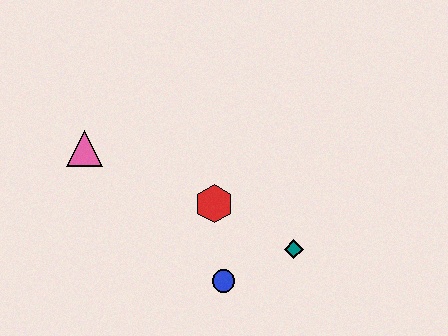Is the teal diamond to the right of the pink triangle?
Yes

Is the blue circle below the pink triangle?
Yes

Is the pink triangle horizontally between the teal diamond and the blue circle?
No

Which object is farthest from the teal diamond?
The pink triangle is farthest from the teal diamond.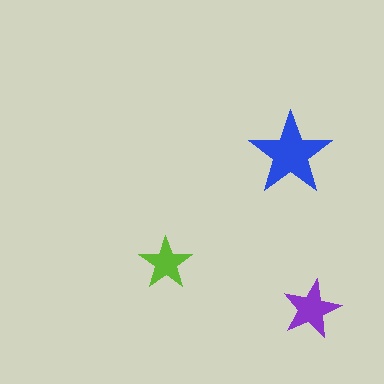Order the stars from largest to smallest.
the blue one, the purple one, the lime one.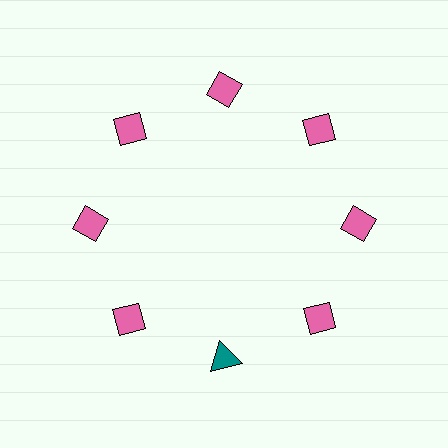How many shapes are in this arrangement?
There are 8 shapes arranged in a ring pattern.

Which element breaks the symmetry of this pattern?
The teal triangle at roughly the 6 o'clock position breaks the symmetry. All other shapes are pink diamonds.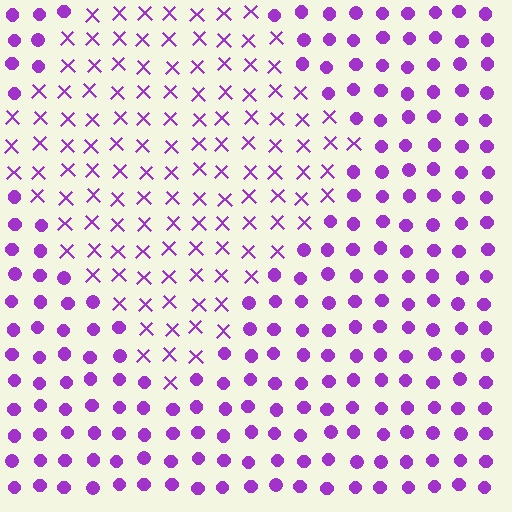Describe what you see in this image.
The image is filled with small purple elements arranged in a uniform grid. A diamond-shaped region contains X marks, while the surrounding area contains circles. The boundary is defined purely by the change in element shape.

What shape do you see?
I see a diamond.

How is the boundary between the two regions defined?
The boundary is defined by a change in element shape: X marks inside vs. circles outside. All elements share the same color and spacing.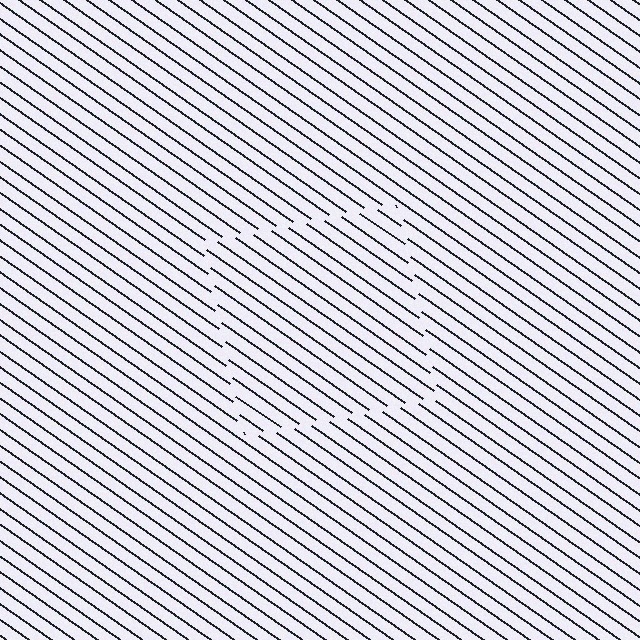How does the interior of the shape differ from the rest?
The interior of the shape contains the same grating, shifted by half a period — the contour is defined by the phase discontinuity where line-ends from the inner and outer gratings abut.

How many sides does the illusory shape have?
4 sides — the line-ends trace a square.